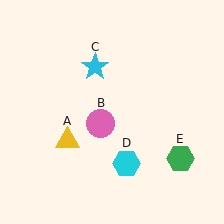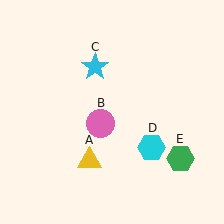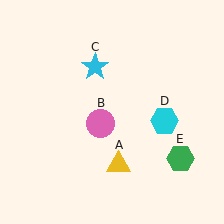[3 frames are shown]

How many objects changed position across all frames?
2 objects changed position: yellow triangle (object A), cyan hexagon (object D).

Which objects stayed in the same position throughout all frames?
Pink circle (object B) and cyan star (object C) and green hexagon (object E) remained stationary.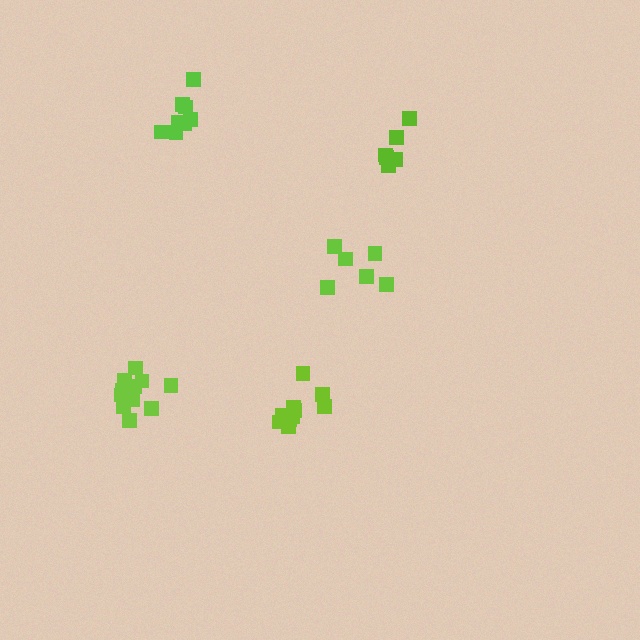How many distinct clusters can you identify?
There are 5 distinct clusters.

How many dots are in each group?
Group 1: 10 dots, Group 2: 11 dots, Group 3: 6 dots, Group 4: 8 dots, Group 5: 6 dots (41 total).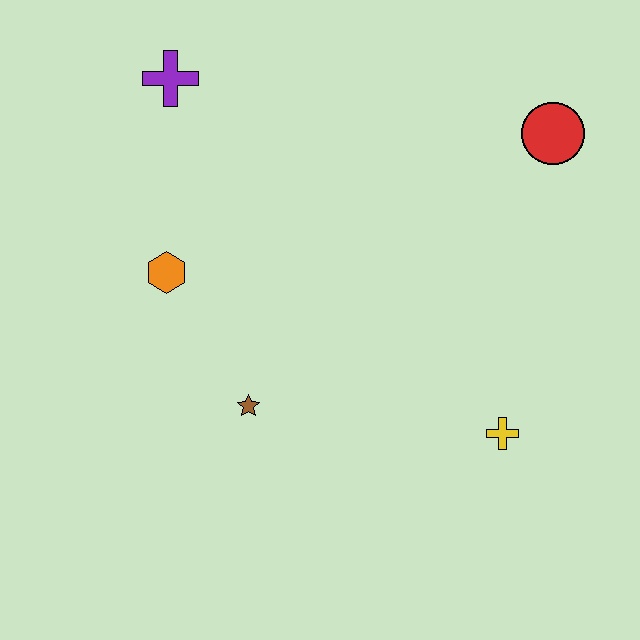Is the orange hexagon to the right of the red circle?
No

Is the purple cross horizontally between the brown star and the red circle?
No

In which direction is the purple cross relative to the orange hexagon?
The purple cross is above the orange hexagon.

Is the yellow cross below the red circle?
Yes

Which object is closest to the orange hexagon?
The brown star is closest to the orange hexagon.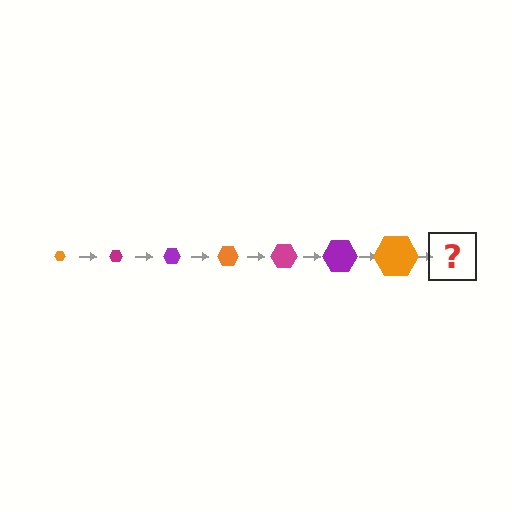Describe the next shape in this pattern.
It should be a magenta hexagon, larger than the previous one.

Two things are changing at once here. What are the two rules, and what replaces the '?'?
The two rules are that the hexagon grows larger each step and the color cycles through orange, magenta, and purple. The '?' should be a magenta hexagon, larger than the previous one.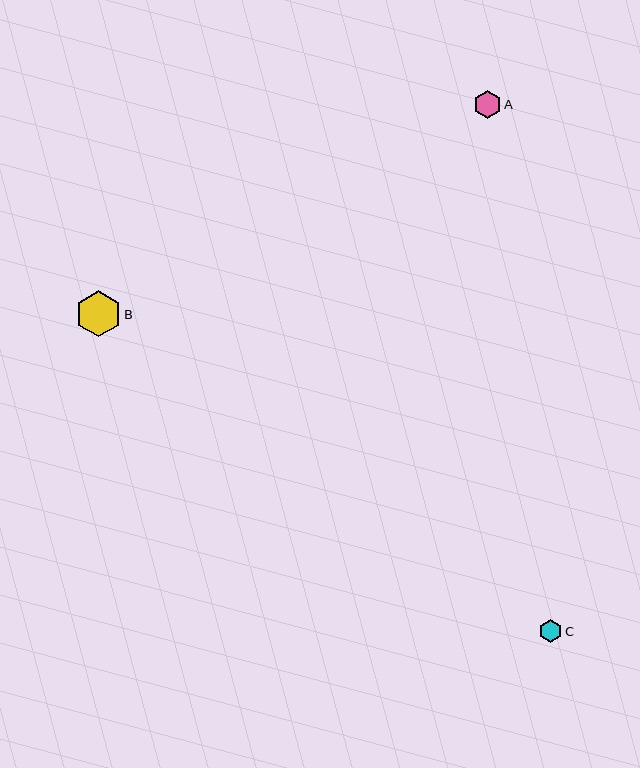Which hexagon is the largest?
Hexagon B is the largest with a size of approximately 46 pixels.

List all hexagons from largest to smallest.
From largest to smallest: B, A, C.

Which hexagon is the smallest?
Hexagon C is the smallest with a size of approximately 23 pixels.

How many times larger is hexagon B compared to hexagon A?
Hexagon B is approximately 1.7 times the size of hexagon A.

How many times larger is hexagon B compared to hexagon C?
Hexagon B is approximately 2.0 times the size of hexagon C.